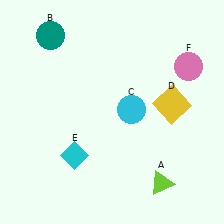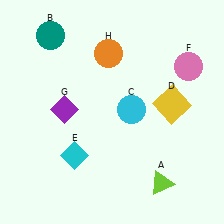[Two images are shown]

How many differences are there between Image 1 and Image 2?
There are 2 differences between the two images.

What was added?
A purple diamond (G), an orange circle (H) were added in Image 2.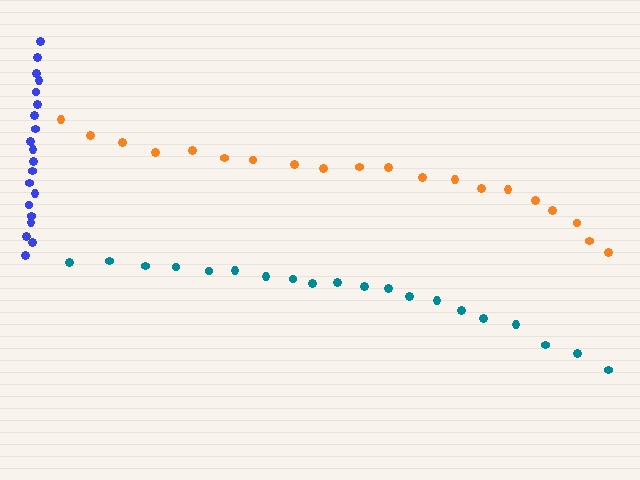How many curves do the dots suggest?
There are 3 distinct paths.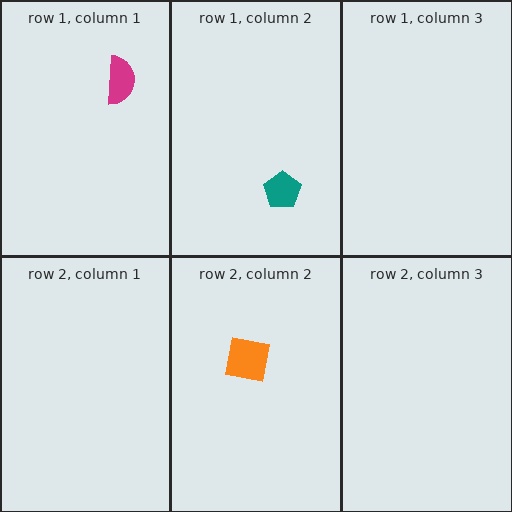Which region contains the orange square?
The row 2, column 2 region.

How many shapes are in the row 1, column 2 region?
1.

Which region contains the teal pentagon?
The row 1, column 2 region.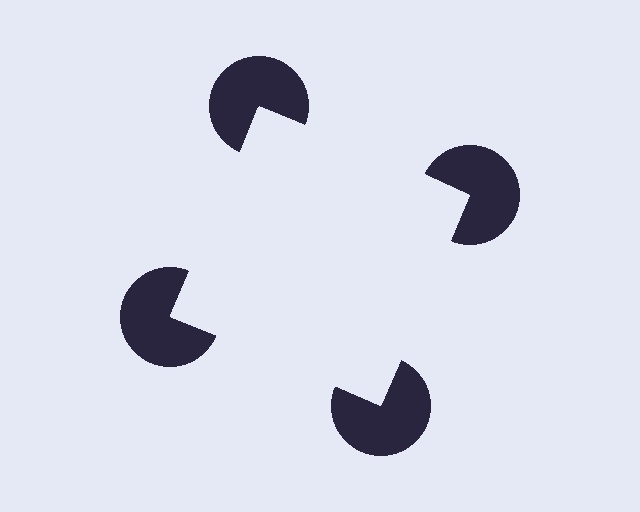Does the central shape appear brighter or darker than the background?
It typically appears slightly brighter than the background, even though no actual brightness change is drawn.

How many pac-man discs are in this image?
There are 4 — one at each vertex of the illusory square.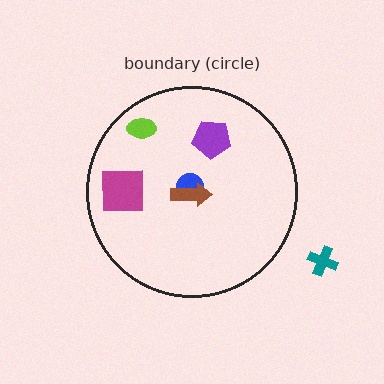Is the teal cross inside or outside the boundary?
Outside.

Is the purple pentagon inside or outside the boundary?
Inside.